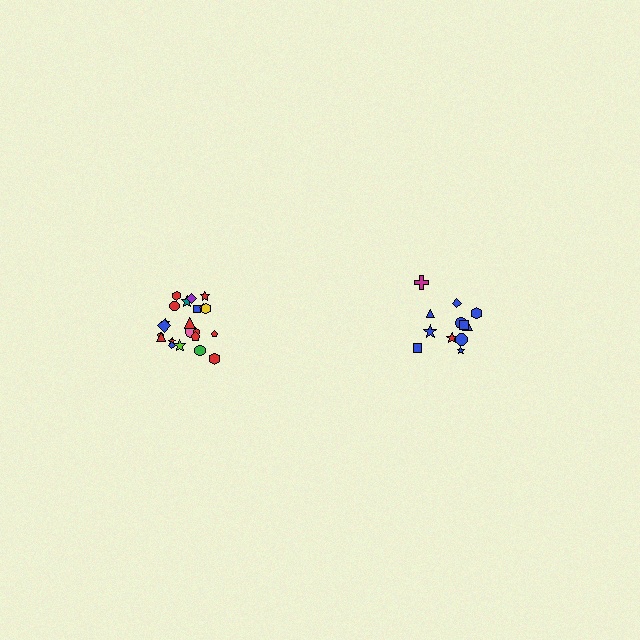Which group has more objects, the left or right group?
The left group.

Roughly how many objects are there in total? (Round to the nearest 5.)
Roughly 35 objects in total.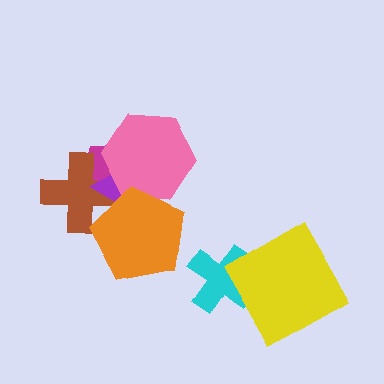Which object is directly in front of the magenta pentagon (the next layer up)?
The brown cross is directly in front of the magenta pentagon.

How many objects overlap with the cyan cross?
1 object overlaps with the cyan cross.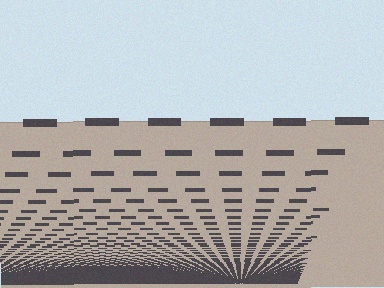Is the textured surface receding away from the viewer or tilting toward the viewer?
The surface appears to tilt toward the viewer. Texture elements get larger and sparser toward the top.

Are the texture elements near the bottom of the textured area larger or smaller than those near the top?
Smaller. The gradient is inverted — elements near the bottom are smaller and denser.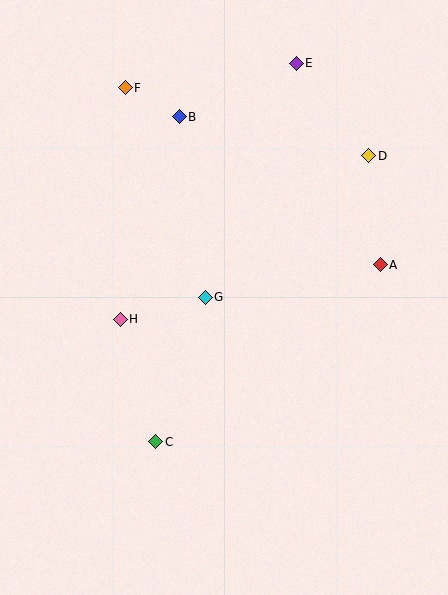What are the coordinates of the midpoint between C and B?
The midpoint between C and B is at (167, 279).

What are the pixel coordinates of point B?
Point B is at (179, 117).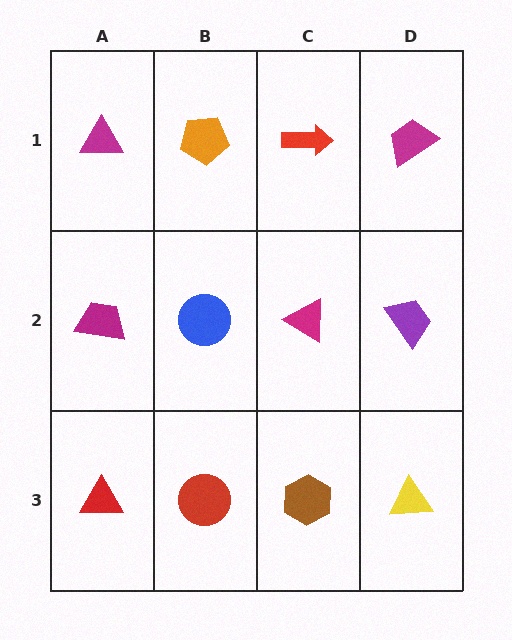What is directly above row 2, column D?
A magenta trapezoid.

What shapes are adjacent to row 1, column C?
A magenta triangle (row 2, column C), an orange pentagon (row 1, column B), a magenta trapezoid (row 1, column D).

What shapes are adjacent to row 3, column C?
A magenta triangle (row 2, column C), a red circle (row 3, column B), a yellow triangle (row 3, column D).